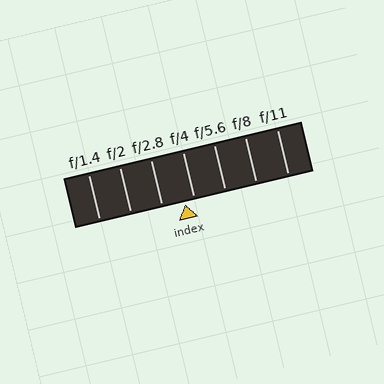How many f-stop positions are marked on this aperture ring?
There are 7 f-stop positions marked.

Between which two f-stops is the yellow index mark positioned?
The index mark is between f/2.8 and f/4.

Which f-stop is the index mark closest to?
The index mark is closest to f/4.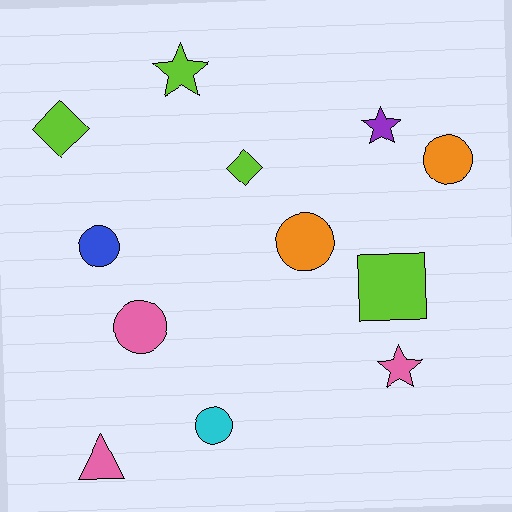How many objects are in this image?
There are 12 objects.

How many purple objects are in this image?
There is 1 purple object.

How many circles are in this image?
There are 5 circles.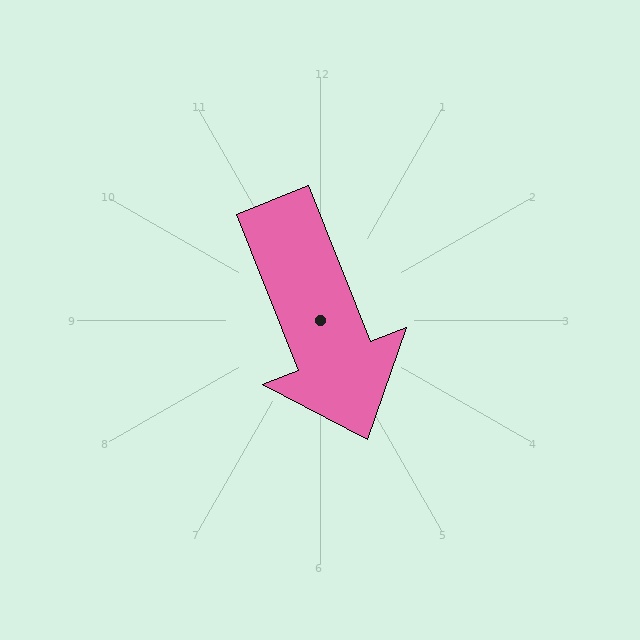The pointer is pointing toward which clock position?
Roughly 5 o'clock.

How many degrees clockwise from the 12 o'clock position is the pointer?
Approximately 158 degrees.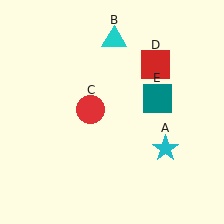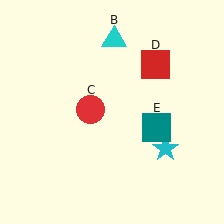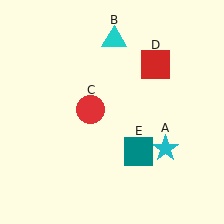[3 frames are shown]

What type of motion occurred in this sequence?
The teal square (object E) rotated clockwise around the center of the scene.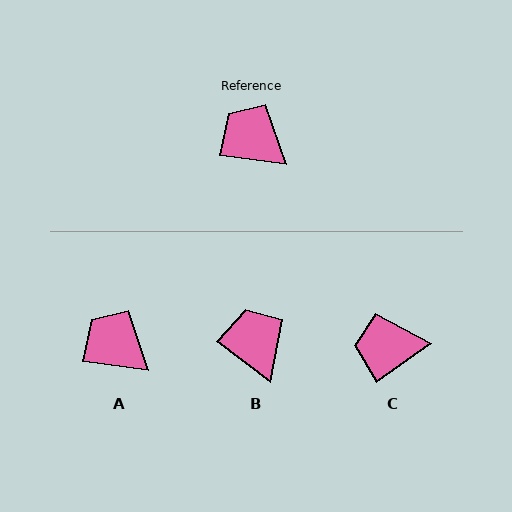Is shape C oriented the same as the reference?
No, it is off by about 43 degrees.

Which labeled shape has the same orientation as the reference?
A.